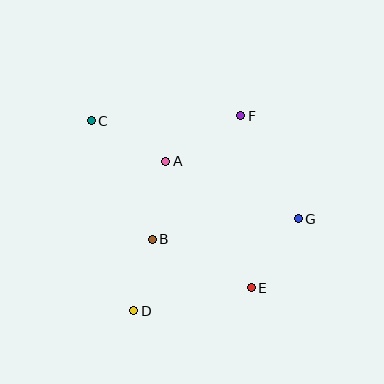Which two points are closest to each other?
Points B and D are closest to each other.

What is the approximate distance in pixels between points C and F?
The distance between C and F is approximately 149 pixels.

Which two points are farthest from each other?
Points C and E are farthest from each other.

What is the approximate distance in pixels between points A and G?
The distance between A and G is approximately 145 pixels.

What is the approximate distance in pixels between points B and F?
The distance between B and F is approximately 152 pixels.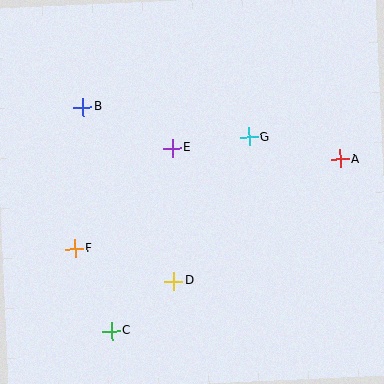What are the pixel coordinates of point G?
Point G is at (249, 137).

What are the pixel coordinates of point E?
Point E is at (172, 148).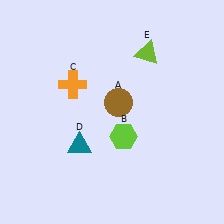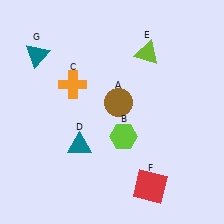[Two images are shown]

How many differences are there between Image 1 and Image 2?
There are 2 differences between the two images.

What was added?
A red square (F), a teal triangle (G) were added in Image 2.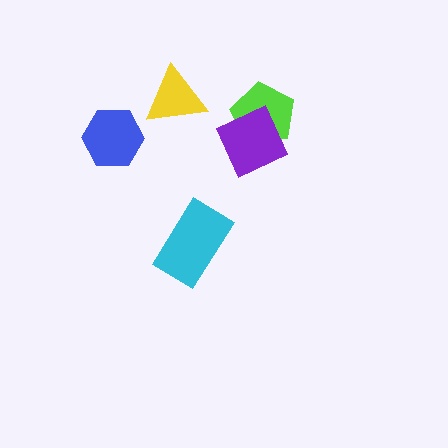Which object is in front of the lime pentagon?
The purple diamond is in front of the lime pentagon.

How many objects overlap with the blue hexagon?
0 objects overlap with the blue hexagon.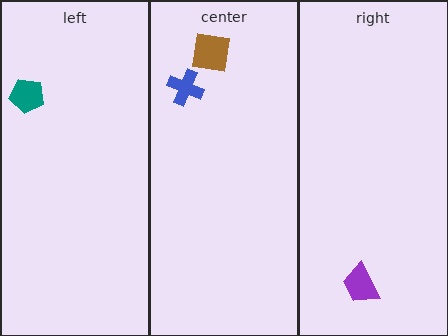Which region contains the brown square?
The center region.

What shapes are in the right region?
The purple trapezoid.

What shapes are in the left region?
The teal pentagon.